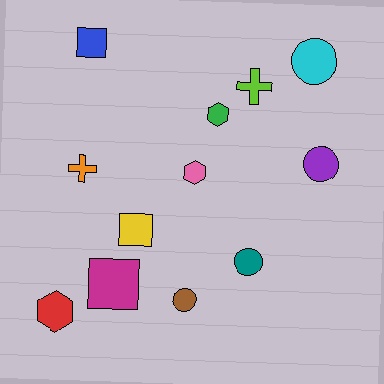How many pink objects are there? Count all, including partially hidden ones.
There is 1 pink object.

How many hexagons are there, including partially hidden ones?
There are 3 hexagons.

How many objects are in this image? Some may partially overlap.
There are 12 objects.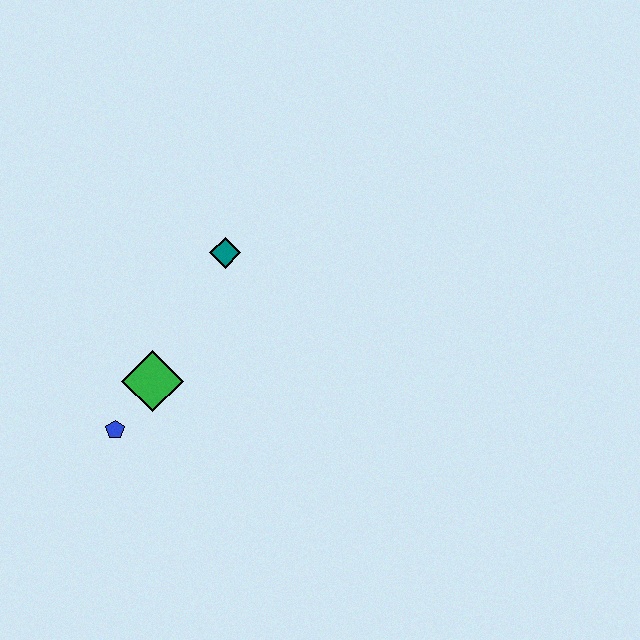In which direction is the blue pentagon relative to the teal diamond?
The blue pentagon is below the teal diamond.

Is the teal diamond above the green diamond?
Yes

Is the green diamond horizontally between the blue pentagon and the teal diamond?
Yes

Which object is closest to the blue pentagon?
The green diamond is closest to the blue pentagon.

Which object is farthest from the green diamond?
The teal diamond is farthest from the green diamond.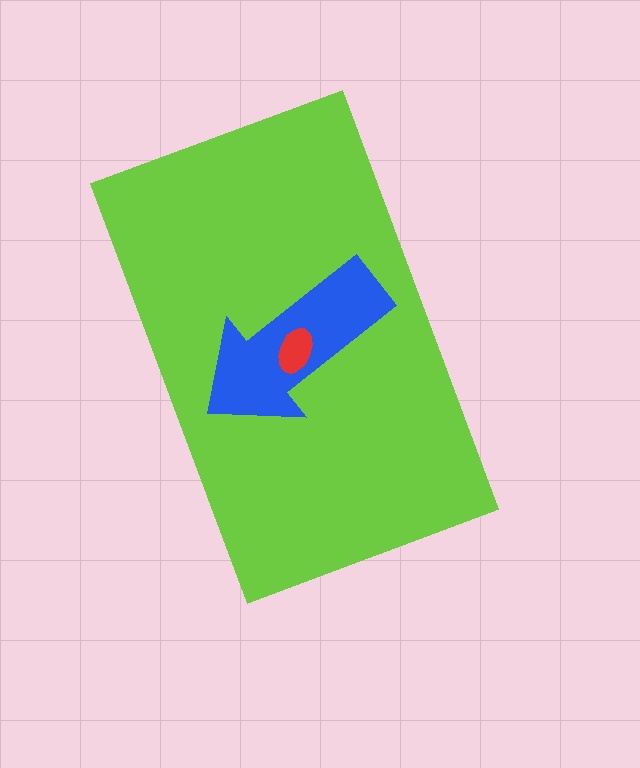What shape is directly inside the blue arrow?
The red ellipse.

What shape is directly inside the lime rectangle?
The blue arrow.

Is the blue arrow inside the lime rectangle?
Yes.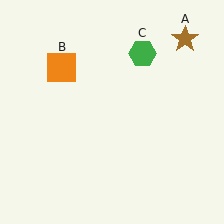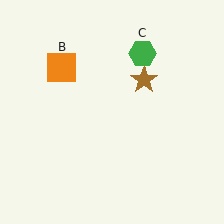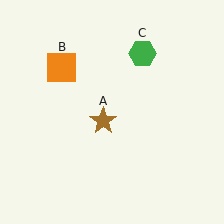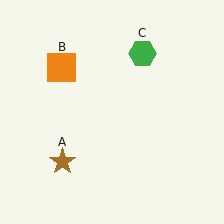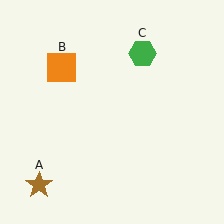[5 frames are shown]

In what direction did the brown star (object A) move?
The brown star (object A) moved down and to the left.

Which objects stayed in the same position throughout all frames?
Orange square (object B) and green hexagon (object C) remained stationary.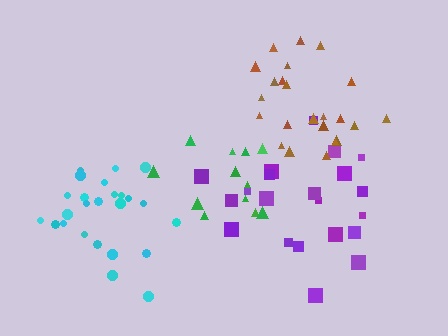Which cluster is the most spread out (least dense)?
Purple.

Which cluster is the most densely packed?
Brown.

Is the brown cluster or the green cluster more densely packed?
Brown.